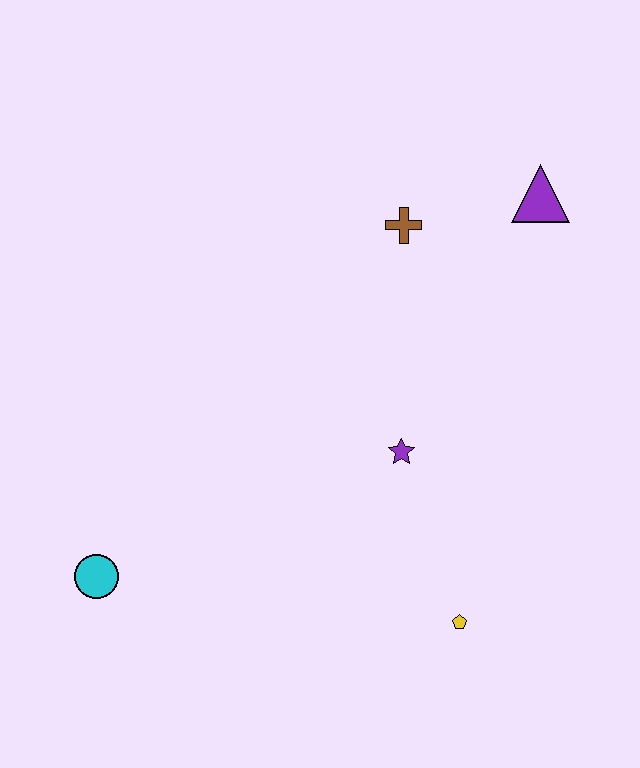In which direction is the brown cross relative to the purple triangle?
The brown cross is to the left of the purple triangle.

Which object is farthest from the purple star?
The cyan circle is farthest from the purple star.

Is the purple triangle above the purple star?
Yes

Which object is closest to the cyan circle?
The purple star is closest to the cyan circle.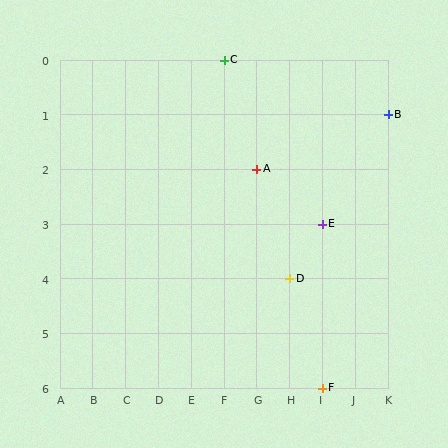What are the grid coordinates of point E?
Point E is at grid coordinates (I, 3).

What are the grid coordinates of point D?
Point D is at grid coordinates (H, 4).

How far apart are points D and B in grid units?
Points D and B are 3 columns and 3 rows apart (about 4.2 grid units diagonally).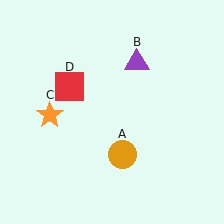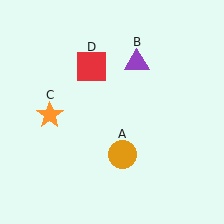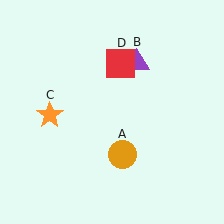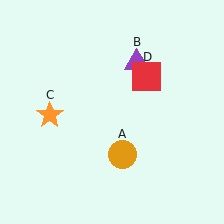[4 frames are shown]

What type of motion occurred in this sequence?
The red square (object D) rotated clockwise around the center of the scene.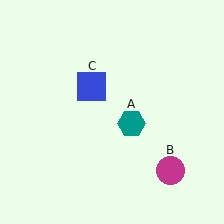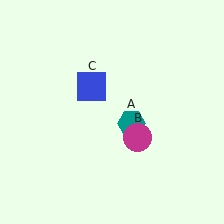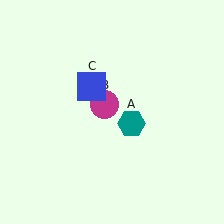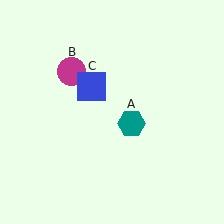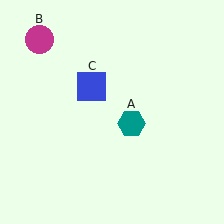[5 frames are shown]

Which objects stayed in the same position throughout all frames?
Teal hexagon (object A) and blue square (object C) remained stationary.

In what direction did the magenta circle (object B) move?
The magenta circle (object B) moved up and to the left.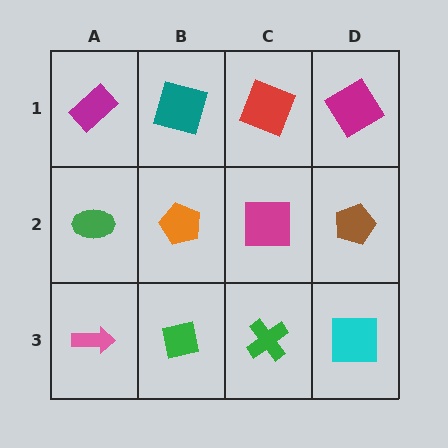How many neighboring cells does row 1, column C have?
3.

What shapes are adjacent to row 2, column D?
A magenta diamond (row 1, column D), a cyan square (row 3, column D), a magenta square (row 2, column C).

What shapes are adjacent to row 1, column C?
A magenta square (row 2, column C), a teal square (row 1, column B), a magenta diamond (row 1, column D).